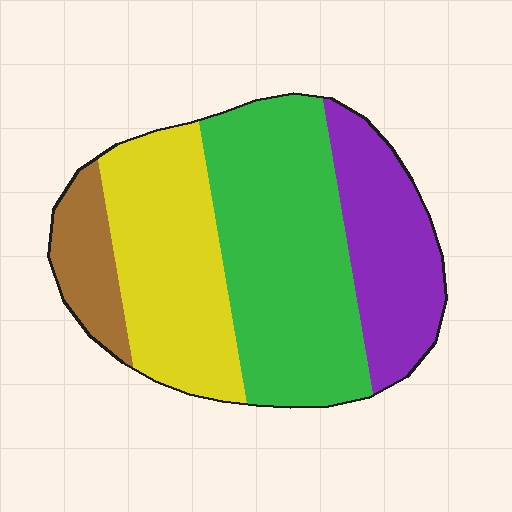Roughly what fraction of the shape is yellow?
Yellow takes up about one quarter (1/4) of the shape.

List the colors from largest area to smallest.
From largest to smallest: green, yellow, purple, brown.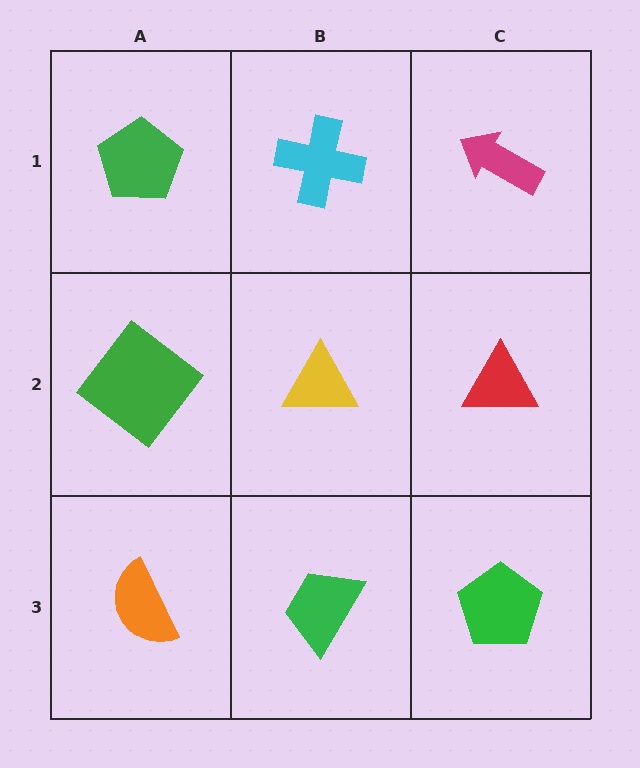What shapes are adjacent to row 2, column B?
A cyan cross (row 1, column B), a green trapezoid (row 3, column B), a green diamond (row 2, column A), a red triangle (row 2, column C).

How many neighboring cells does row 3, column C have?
2.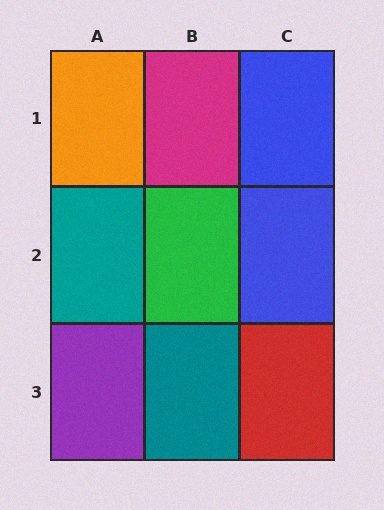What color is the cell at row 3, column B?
Teal.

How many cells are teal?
2 cells are teal.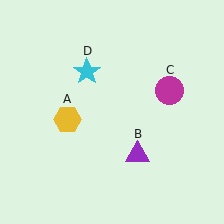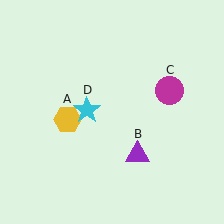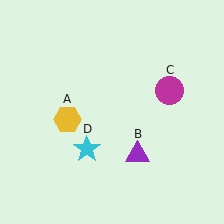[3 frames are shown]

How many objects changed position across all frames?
1 object changed position: cyan star (object D).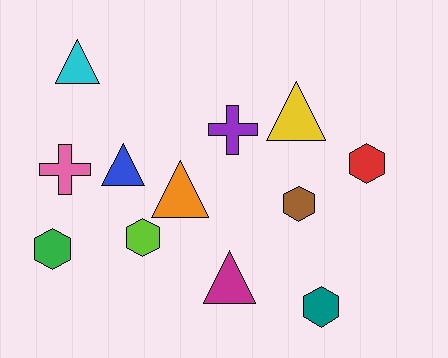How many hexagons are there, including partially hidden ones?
There are 5 hexagons.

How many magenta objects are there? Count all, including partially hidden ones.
There is 1 magenta object.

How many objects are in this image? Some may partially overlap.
There are 12 objects.